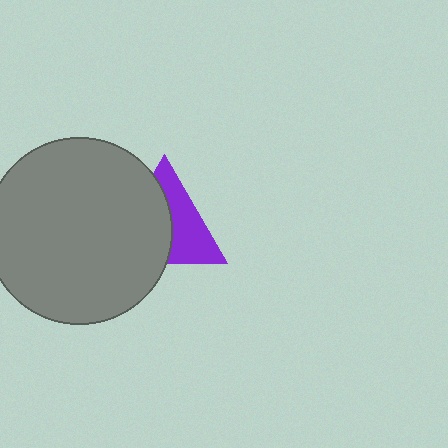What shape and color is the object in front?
The object in front is a gray circle.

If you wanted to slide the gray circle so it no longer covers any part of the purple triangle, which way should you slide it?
Slide it left — that is the most direct way to separate the two shapes.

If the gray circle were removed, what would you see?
You would see the complete purple triangle.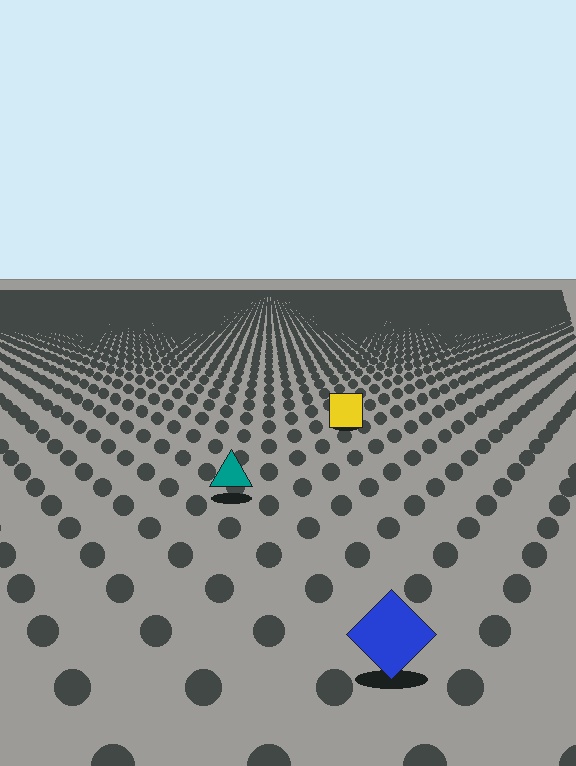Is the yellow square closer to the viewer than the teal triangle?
No. The teal triangle is closer — you can tell from the texture gradient: the ground texture is coarser near it.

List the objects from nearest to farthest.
From nearest to farthest: the blue diamond, the teal triangle, the yellow square.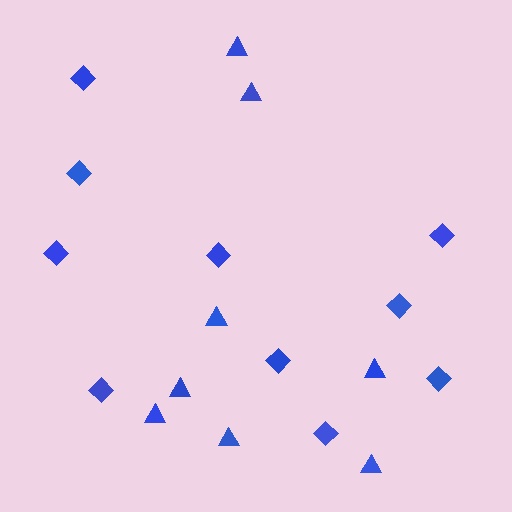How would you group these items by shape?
There are 2 groups: one group of triangles (8) and one group of diamonds (10).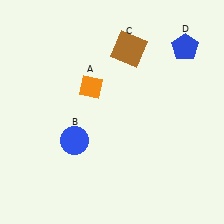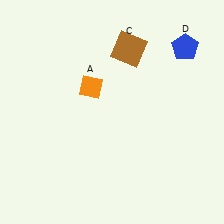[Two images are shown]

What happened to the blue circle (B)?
The blue circle (B) was removed in Image 2. It was in the bottom-left area of Image 1.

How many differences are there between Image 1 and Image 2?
There is 1 difference between the two images.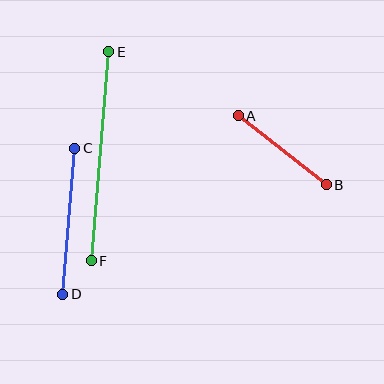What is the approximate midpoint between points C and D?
The midpoint is at approximately (69, 221) pixels.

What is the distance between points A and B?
The distance is approximately 112 pixels.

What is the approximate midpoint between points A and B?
The midpoint is at approximately (282, 150) pixels.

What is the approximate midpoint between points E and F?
The midpoint is at approximately (100, 156) pixels.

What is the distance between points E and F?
The distance is approximately 210 pixels.